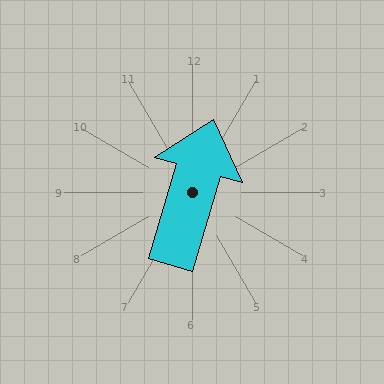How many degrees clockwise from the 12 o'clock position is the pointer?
Approximately 16 degrees.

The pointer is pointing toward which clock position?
Roughly 1 o'clock.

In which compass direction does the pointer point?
North.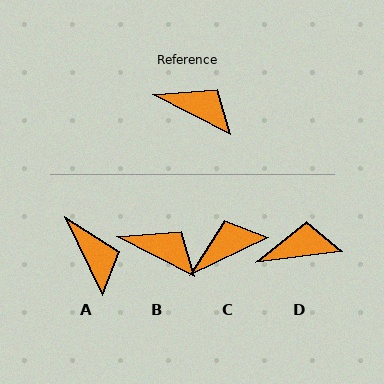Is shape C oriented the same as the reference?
No, it is off by about 53 degrees.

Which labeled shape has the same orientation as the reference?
B.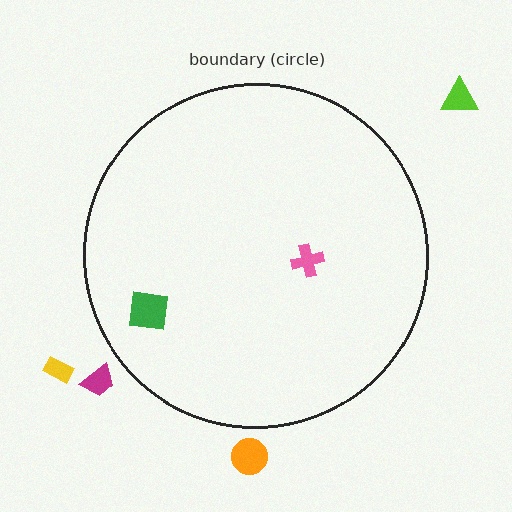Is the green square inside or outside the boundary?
Inside.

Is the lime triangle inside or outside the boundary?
Outside.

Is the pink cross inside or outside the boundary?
Inside.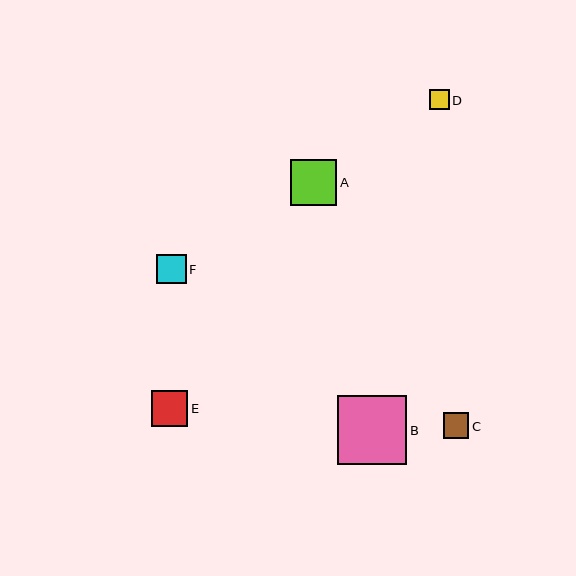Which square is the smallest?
Square D is the smallest with a size of approximately 20 pixels.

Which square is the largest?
Square B is the largest with a size of approximately 69 pixels.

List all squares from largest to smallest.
From largest to smallest: B, A, E, F, C, D.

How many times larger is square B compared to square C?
Square B is approximately 2.7 times the size of square C.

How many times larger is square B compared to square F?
Square B is approximately 2.4 times the size of square F.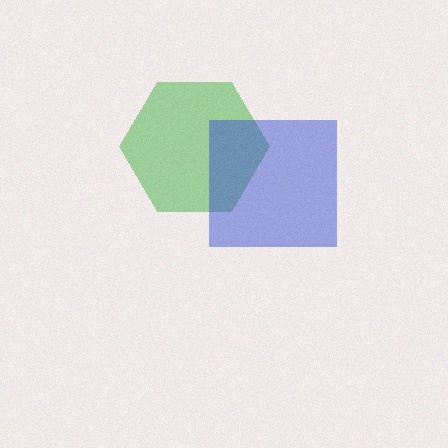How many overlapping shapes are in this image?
There are 2 overlapping shapes in the image.